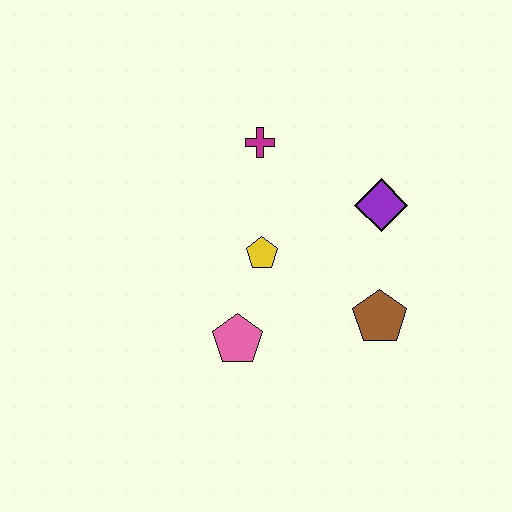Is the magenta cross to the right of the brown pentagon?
No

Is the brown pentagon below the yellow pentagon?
Yes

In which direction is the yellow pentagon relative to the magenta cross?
The yellow pentagon is below the magenta cross.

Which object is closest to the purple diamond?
The brown pentagon is closest to the purple diamond.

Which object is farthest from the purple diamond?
The pink pentagon is farthest from the purple diamond.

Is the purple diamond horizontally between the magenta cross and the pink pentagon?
No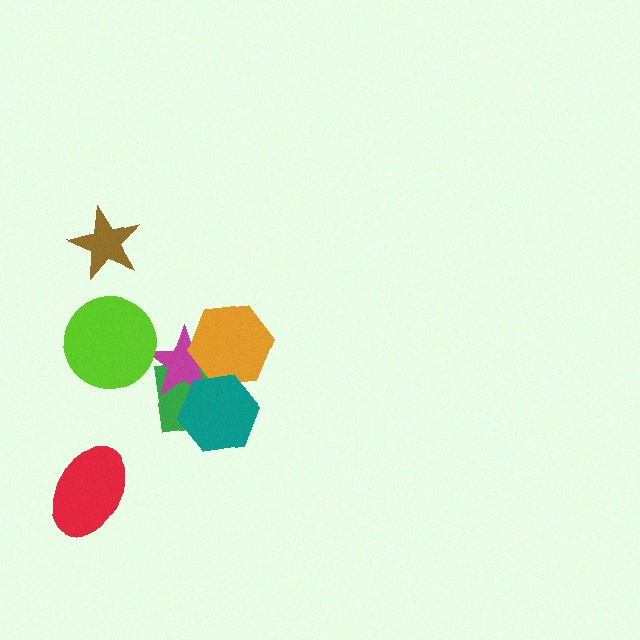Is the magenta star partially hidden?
Yes, it is partially covered by another shape.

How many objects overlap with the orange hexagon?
3 objects overlap with the orange hexagon.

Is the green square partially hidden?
Yes, it is partially covered by another shape.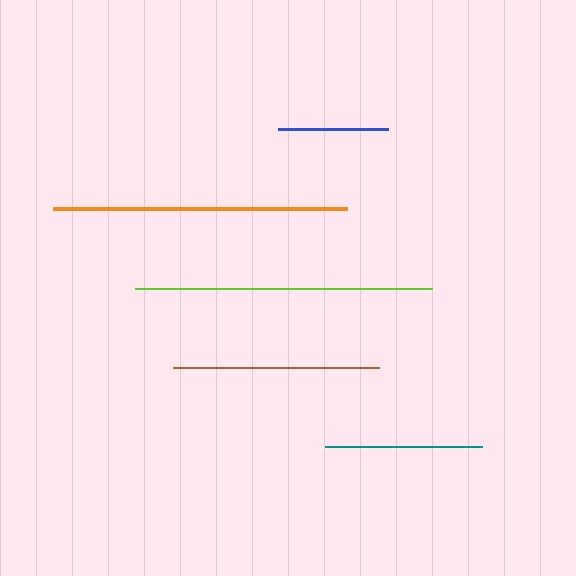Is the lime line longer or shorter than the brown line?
The lime line is longer than the brown line.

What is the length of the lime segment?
The lime segment is approximately 297 pixels long.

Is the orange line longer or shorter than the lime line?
The lime line is longer than the orange line.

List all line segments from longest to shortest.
From longest to shortest: lime, orange, brown, teal, blue.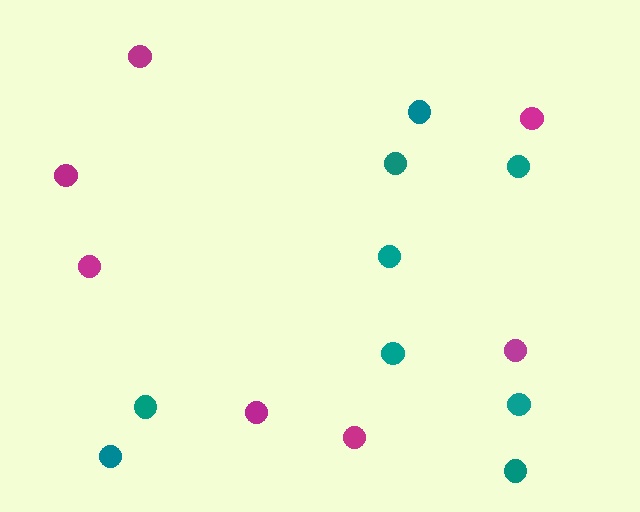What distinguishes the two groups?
There are 2 groups: one group of magenta circles (7) and one group of teal circles (9).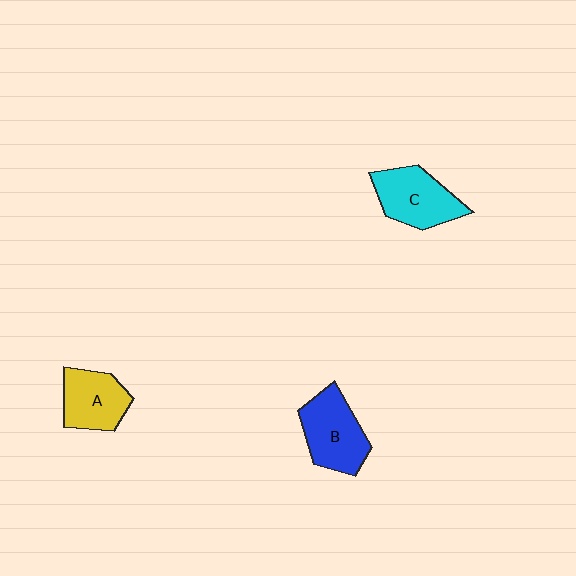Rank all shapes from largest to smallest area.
From largest to smallest: B (blue), C (cyan), A (yellow).